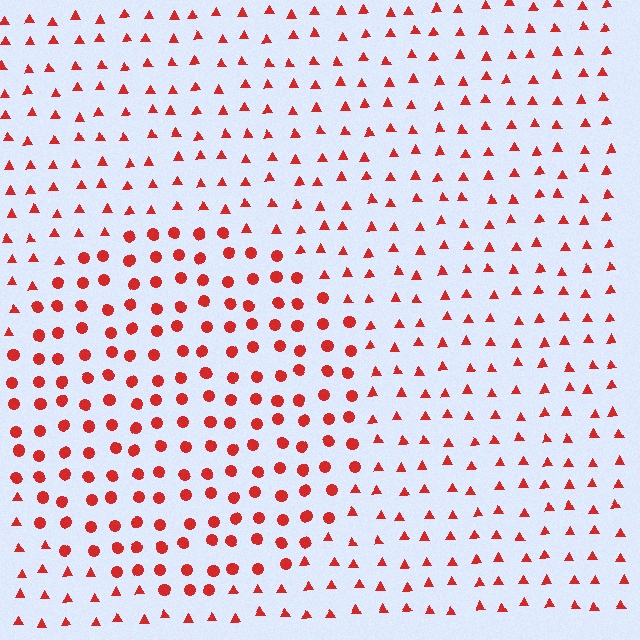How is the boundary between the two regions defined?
The boundary is defined by a change in element shape: circles inside vs. triangles outside. All elements share the same color and spacing.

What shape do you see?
I see a circle.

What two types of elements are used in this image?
The image uses circles inside the circle region and triangles outside it.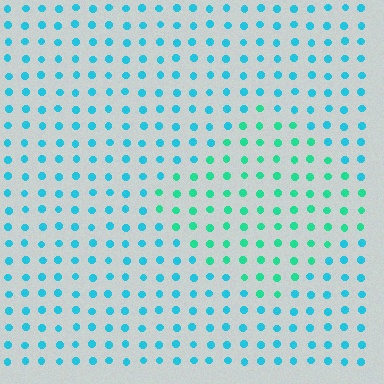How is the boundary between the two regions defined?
The boundary is defined purely by a slight shift in hue (about 32 degrees). Spacing, size, and orientation are identical on both sides.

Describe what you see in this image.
The image is filled with small cyan elements in a uniform arrangement. A diamond-shaped region is visible where the elements are tinted to a slightly different hue, forming a subtle color boundary.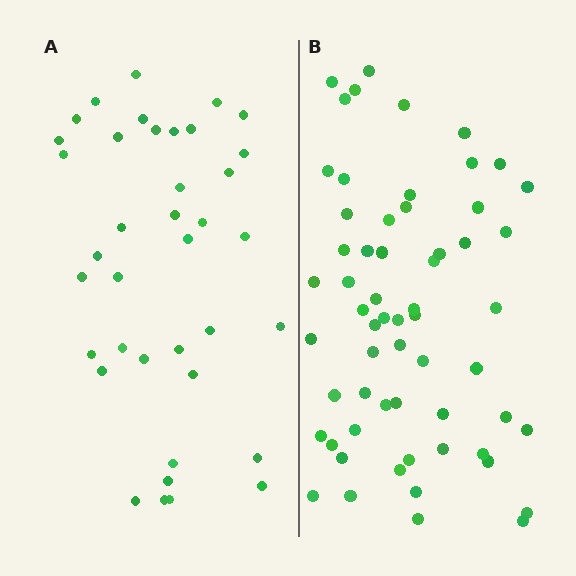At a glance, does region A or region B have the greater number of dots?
Region B (the right region) has more dots.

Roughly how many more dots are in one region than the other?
Region B has approximately 20 more dots than region A.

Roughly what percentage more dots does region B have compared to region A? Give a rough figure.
About 60% more.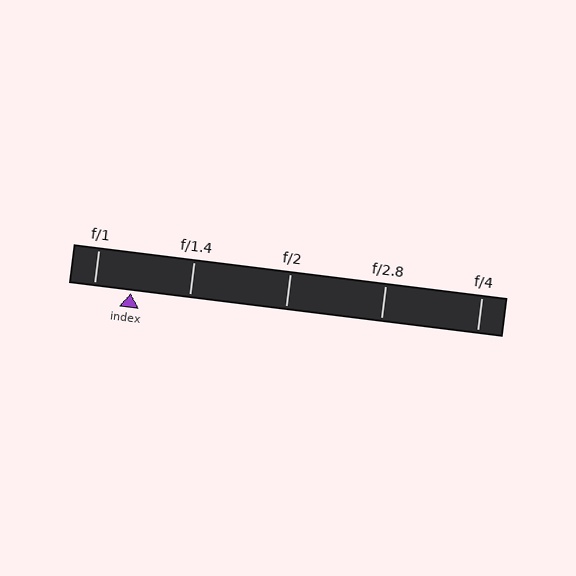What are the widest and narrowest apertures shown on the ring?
The widest aperture shown is f/1 and the narrowest is f/4.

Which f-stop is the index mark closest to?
The index mark is closest to f/1.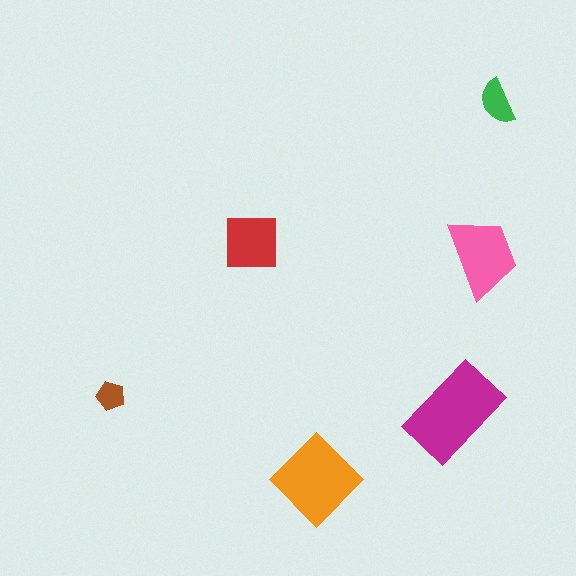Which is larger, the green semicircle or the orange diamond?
The orange diamond.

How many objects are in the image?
There are 6 objects in the image.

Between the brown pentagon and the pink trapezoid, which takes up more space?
The pink trapezoid.